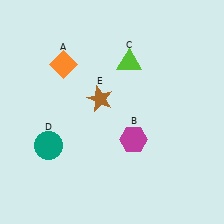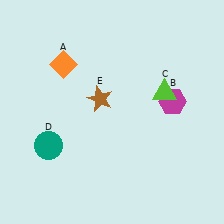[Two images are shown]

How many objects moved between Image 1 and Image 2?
2 objects moved between the two images.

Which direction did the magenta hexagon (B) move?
The magenta hexagon (B) moved right.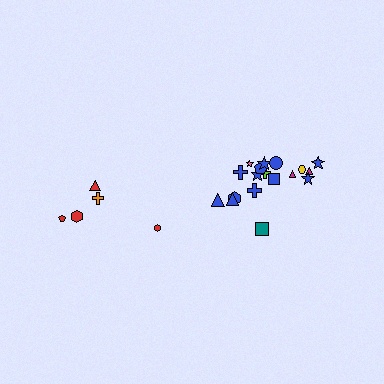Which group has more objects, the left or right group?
The right group.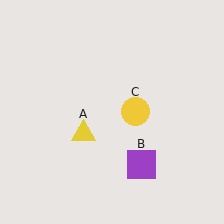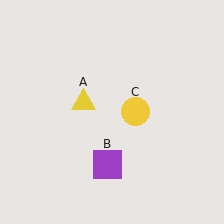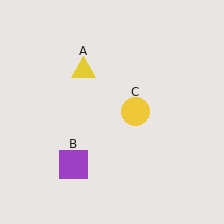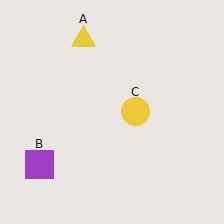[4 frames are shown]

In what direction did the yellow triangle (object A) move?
The yellow triangle (object A) moved up.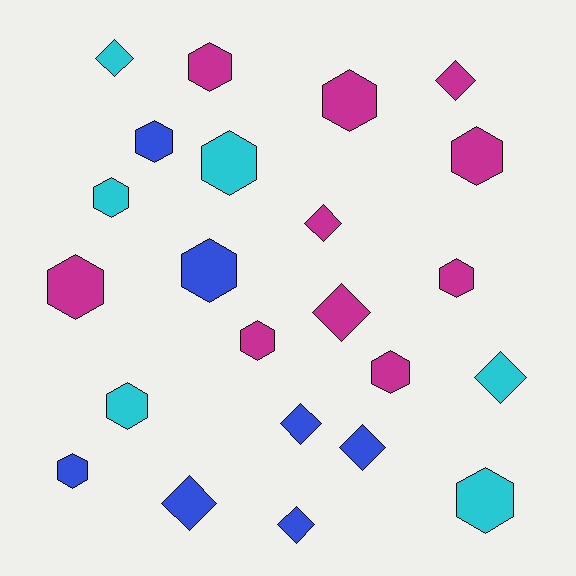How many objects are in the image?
There are 23 objects.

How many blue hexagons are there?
There are 3 blue hexagons.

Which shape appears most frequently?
Hexagon, with 14 objects.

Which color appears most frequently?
Magenta, with 10 objects.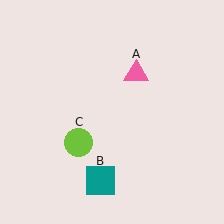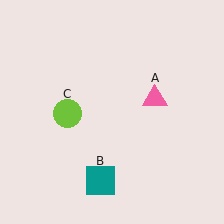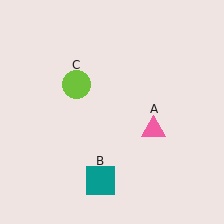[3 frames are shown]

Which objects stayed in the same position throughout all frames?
Teal square (object B) remained stationary.